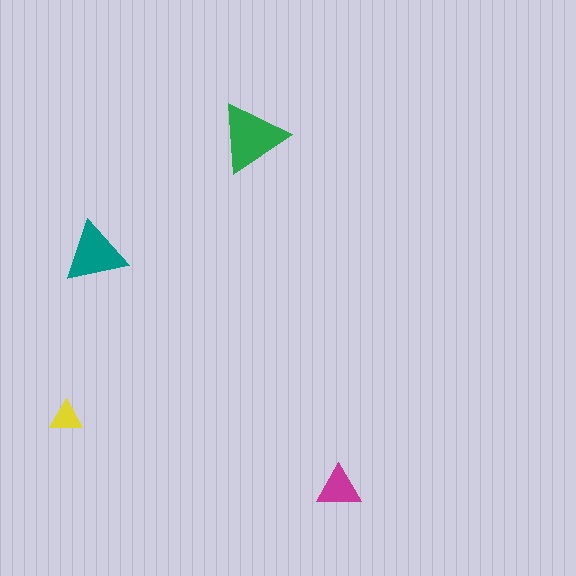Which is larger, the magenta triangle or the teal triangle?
The teal one.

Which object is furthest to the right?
The magenta triangle is rightmost.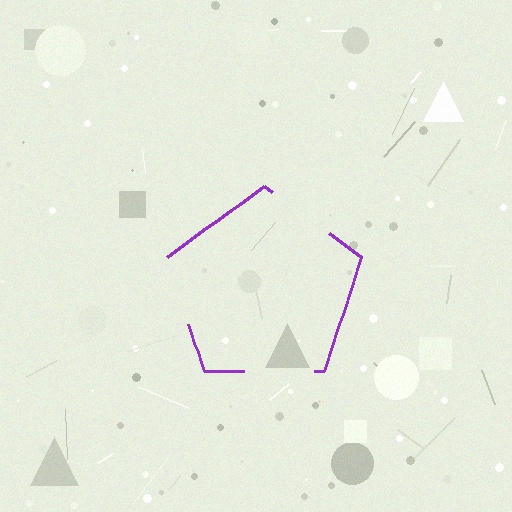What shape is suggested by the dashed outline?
The dashed outline suggests a pentagon.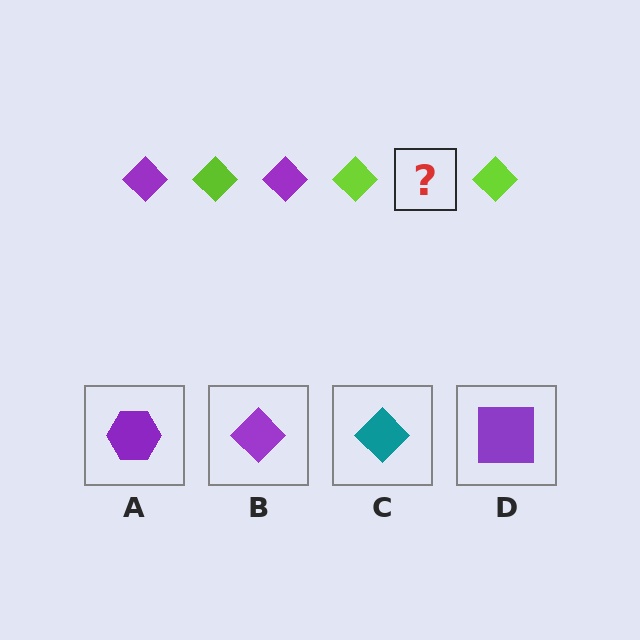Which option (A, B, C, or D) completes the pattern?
B.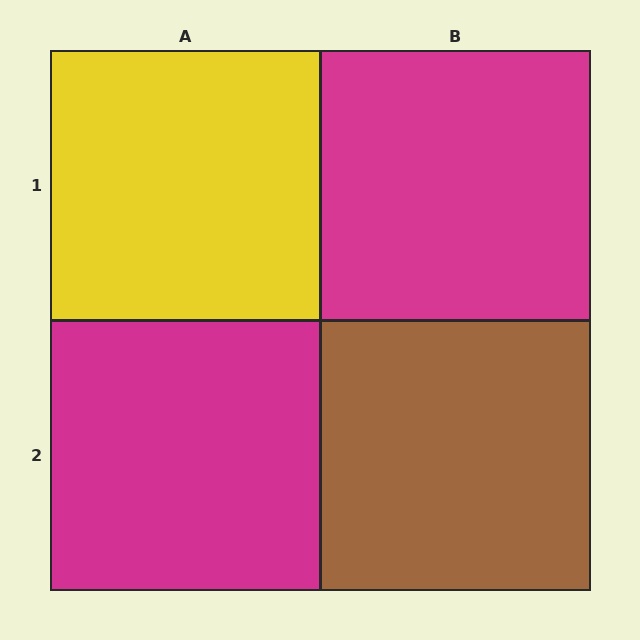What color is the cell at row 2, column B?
Brown.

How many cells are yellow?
1 cell is yellow.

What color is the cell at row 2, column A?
Magenta.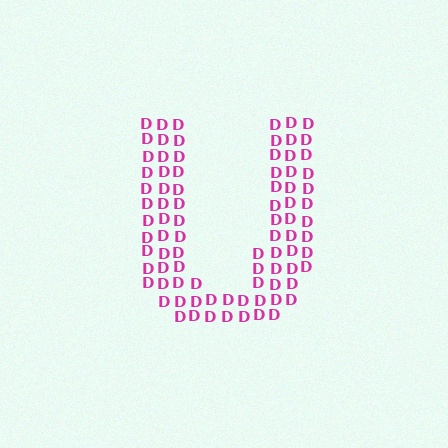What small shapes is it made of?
It is made of small letter D's.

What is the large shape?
The large shape is the letter U.